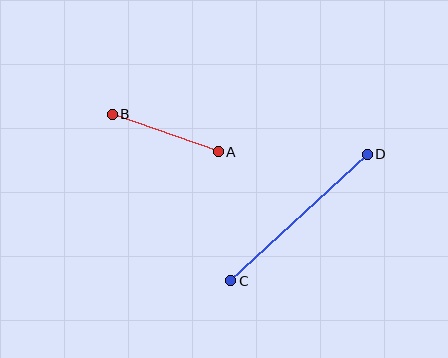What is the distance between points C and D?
The distance is approximately 186 pixels.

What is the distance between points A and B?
The distance is approximately 112 pixels.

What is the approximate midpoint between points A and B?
The midpoint is at approximately (165, 133) pixels.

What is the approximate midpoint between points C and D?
The midpoint is at approximately (299, 218) pixels.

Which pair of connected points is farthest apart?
Points C and D are farthest apart.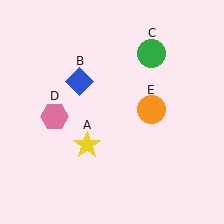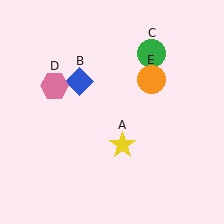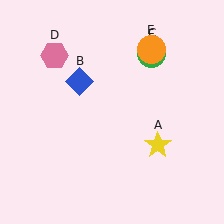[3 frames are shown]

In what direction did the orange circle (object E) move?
The orange circle (object E) moved up.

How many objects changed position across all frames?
3 objects changed position: yellow star (object A), pink hexagon (object D), orange circle (object E).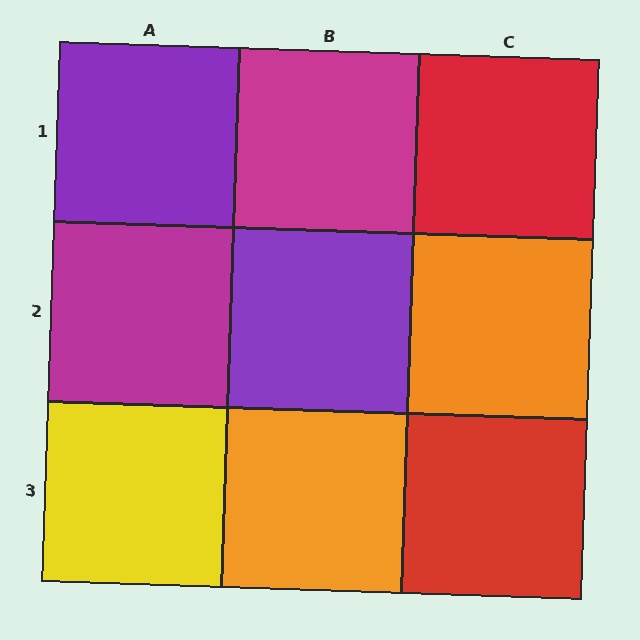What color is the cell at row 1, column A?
Purple.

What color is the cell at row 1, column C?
Red.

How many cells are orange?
2 cells are orange.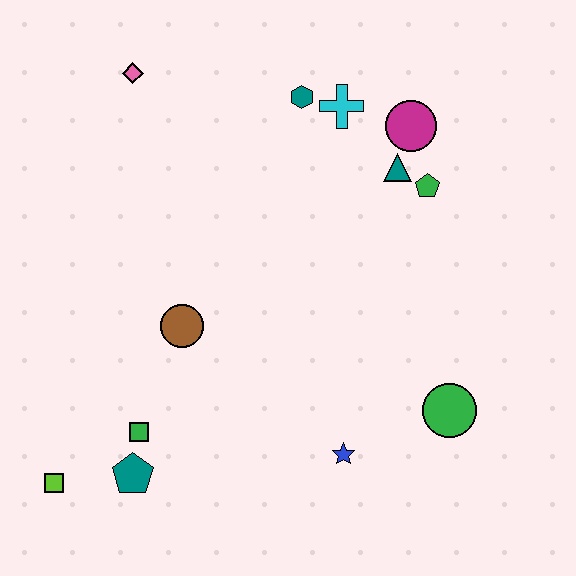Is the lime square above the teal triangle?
No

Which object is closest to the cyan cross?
The teal hexagon is closest to the cyan cross.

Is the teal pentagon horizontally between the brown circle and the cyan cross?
No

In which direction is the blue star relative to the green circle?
The blue star is to the left of the green circle.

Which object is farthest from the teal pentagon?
The magenta circle is farthest from the teal pentagon.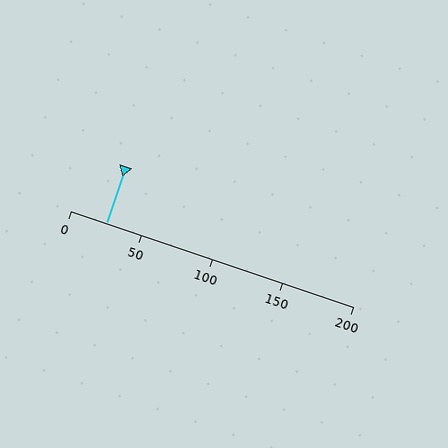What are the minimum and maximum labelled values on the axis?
The axis runs from 0 to 200.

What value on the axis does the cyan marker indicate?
The marker indicates approximately 25.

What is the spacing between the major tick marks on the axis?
The major ticks are spaced 50 apart.